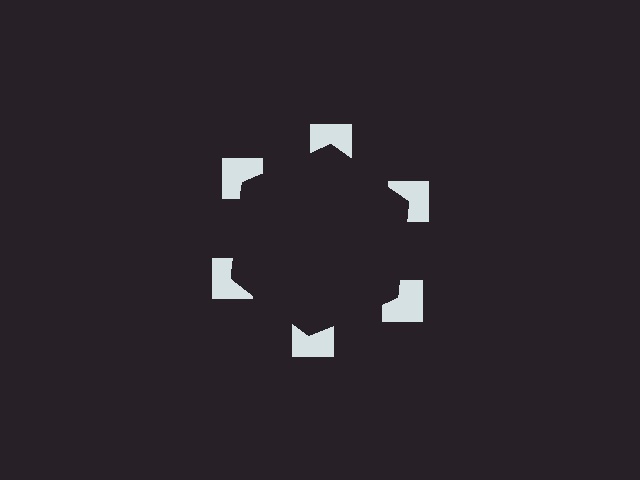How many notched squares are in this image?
There are 6 — one at each vertex of the illusory hexagon.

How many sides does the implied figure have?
6 sides.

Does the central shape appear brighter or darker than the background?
It typically appears slightly darker than the background, even though no actual brightness change is drawn.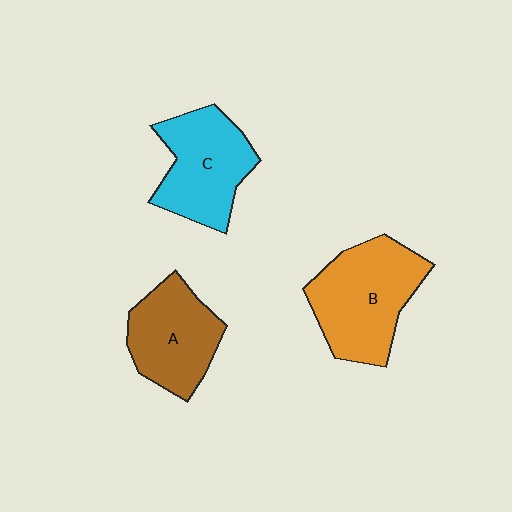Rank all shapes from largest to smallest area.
From largest to smallest: B (orange), C (cyan), A (brown).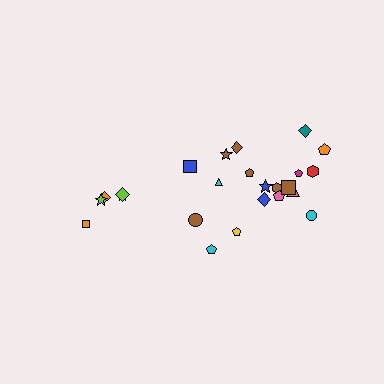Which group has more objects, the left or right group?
The right group.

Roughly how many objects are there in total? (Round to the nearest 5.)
Roughly 25 objects in total.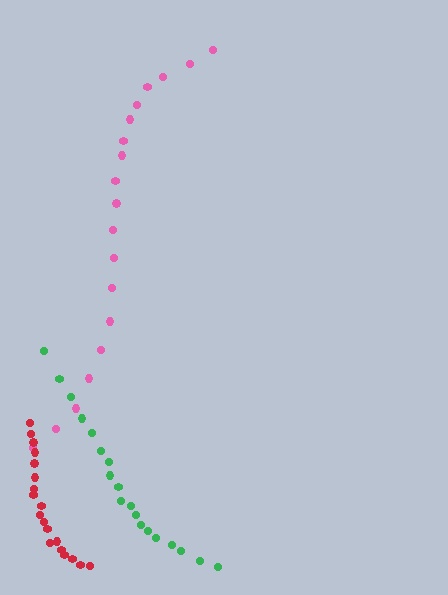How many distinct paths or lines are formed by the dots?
There are 3 distinct paths.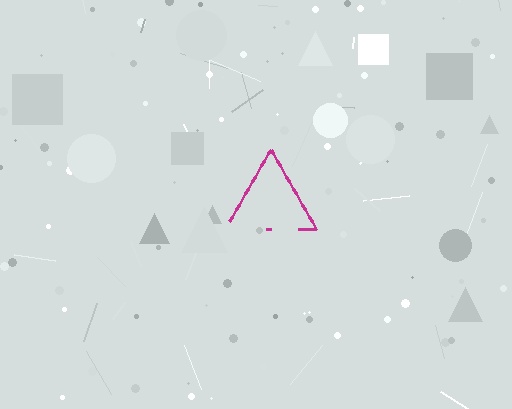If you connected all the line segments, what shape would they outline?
They would outline a triangle.